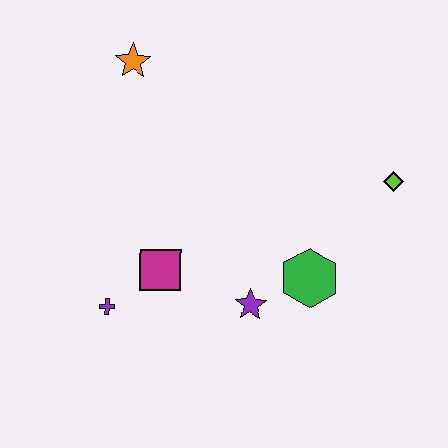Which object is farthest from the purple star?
The orange star is farthest from the purple star.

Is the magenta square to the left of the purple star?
Yes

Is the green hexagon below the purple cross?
No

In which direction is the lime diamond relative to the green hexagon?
The lime diamond is above the green hexagon.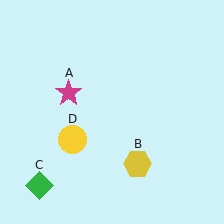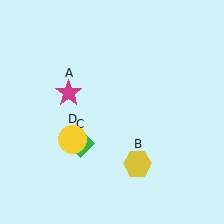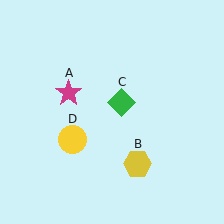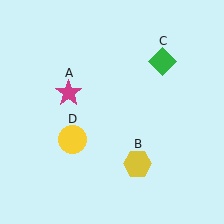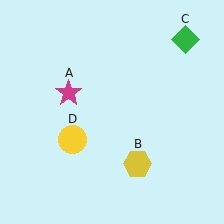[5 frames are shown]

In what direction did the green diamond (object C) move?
The green diamond (object C) moved up and to the right.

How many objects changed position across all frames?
1 object changed position: green diamond (object C).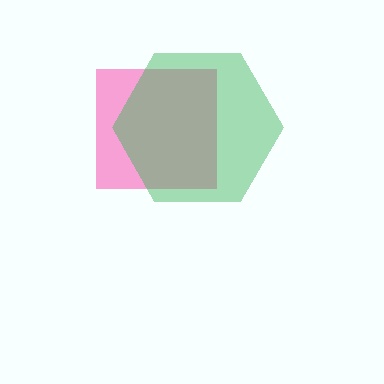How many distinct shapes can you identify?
There are 2 distinct shapes: a pink square, a green hexagon.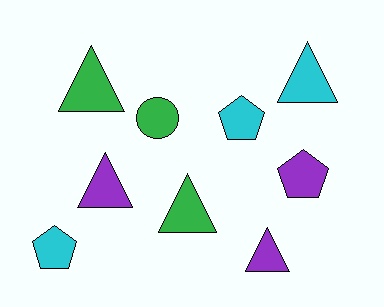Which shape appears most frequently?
Triangle, with 5 objects.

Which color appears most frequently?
Green, with 3 objects.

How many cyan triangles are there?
There is 1 cyan triangle.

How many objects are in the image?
There are 9 objects.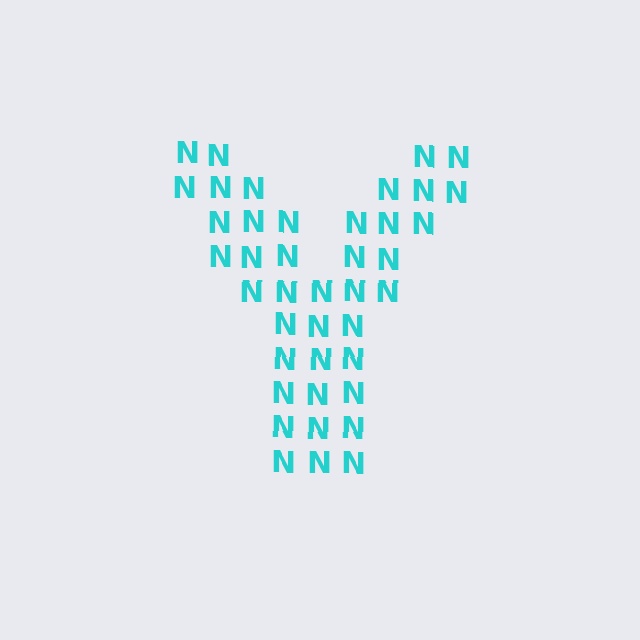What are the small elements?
The small elements are letter N's.